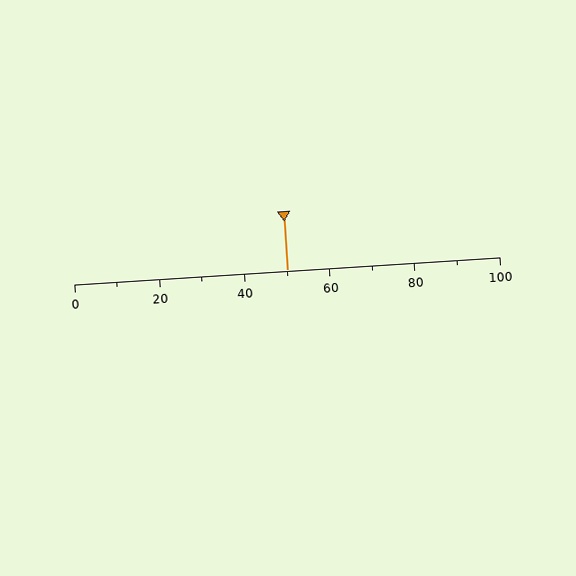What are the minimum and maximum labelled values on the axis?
The axis runs from 0 to 100.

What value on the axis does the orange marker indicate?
The marker indicates approximately 50.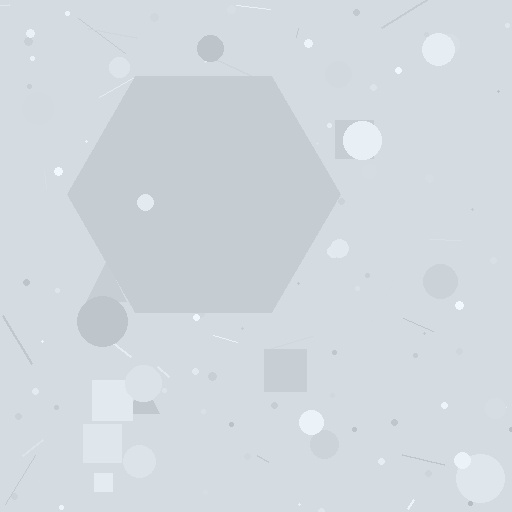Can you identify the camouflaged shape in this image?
The camouflaged shape is a hexagon.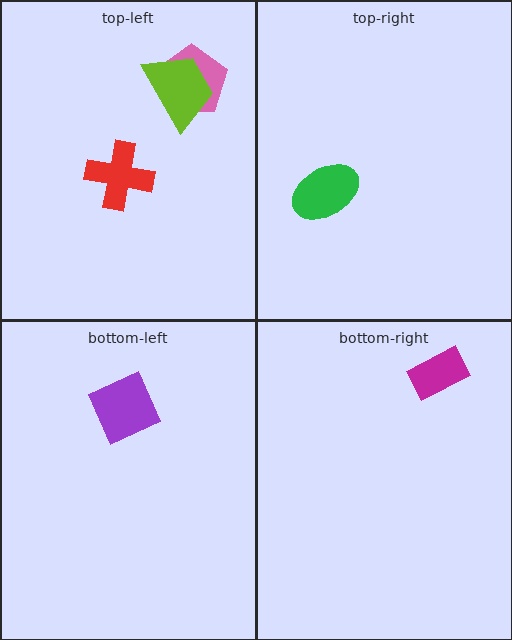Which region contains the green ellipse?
The top-right region.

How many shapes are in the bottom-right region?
1.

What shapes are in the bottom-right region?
The magenta rectangle.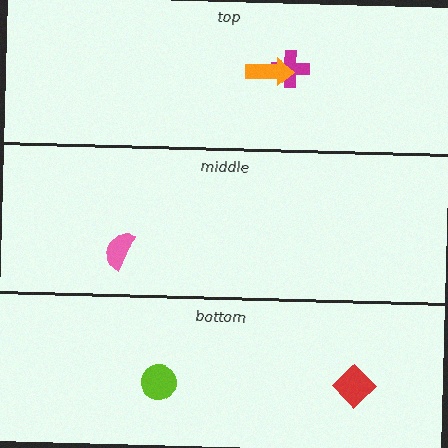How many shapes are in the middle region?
1.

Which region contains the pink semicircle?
The middle region.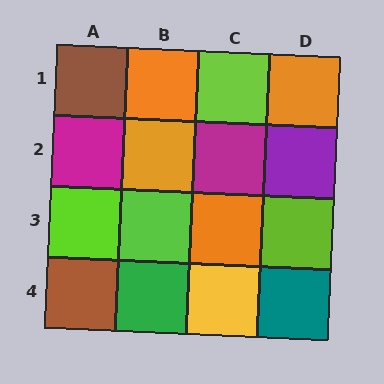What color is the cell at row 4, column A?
Brown.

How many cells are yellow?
1 cell is yellow.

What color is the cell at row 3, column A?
Lime.